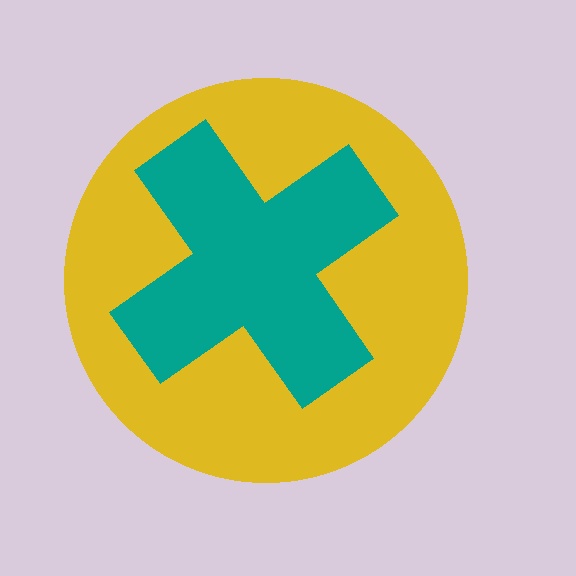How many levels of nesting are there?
2.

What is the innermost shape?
The teal cross.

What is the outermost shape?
The yellow circle.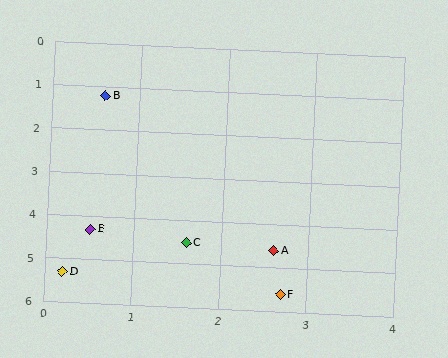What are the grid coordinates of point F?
Point F is at approximately (2.7, 5.6).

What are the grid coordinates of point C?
Point C is at approximately (1.6, 4.5).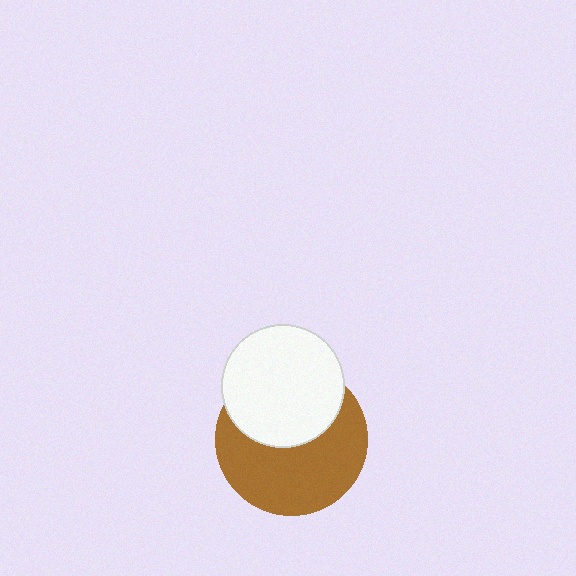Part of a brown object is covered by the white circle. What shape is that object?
It is a circle.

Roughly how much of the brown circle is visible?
About half of it is visible (roughly 59%).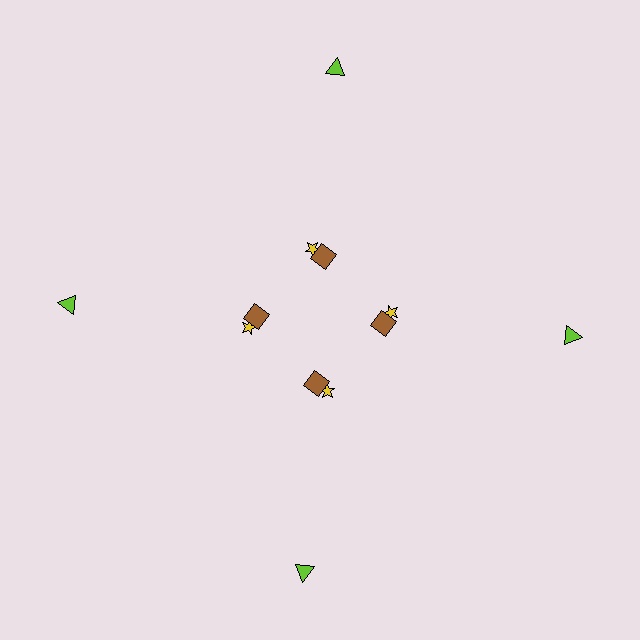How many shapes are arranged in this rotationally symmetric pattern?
There are 12 shapes, arranged in 4 groups of 3.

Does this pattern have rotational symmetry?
Yes, this pattern has 4-fold rotational symmetry. It looks the same after rotating 90 degrees around the center.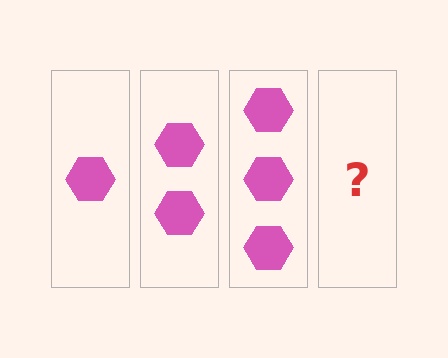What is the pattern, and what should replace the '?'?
The pattern is that each step adds one more hexagon. The '?' should be 4 hexagons.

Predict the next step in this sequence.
The next step is 4 hexagons.